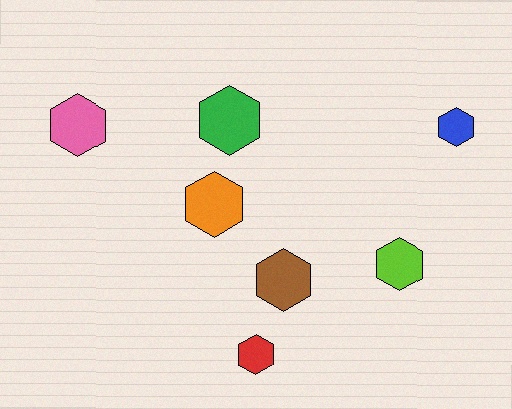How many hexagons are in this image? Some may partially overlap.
There are 7 hexagons.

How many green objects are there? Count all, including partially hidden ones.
There is 1 green object.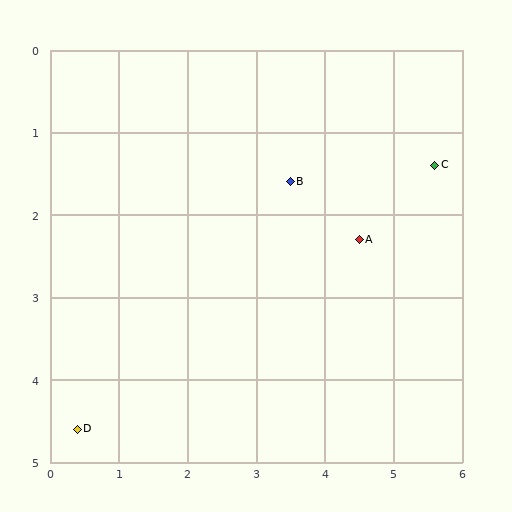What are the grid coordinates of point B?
Point B is at approximately (3.5, 1.6).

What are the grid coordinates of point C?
Point C is at approximately (5.6, 1.4).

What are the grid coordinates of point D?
Point D is at approximately (0.4, 4.6).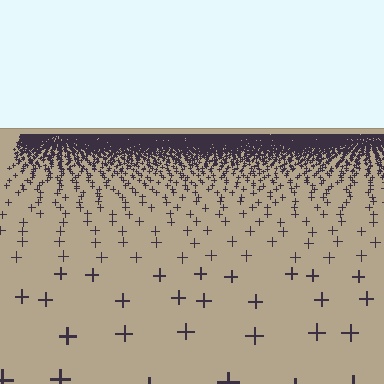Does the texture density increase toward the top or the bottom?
Density increases toward the top.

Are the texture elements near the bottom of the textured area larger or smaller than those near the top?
Larger. Near the bottom, elements are closer to the viewer and appear at a bigger on-screen size.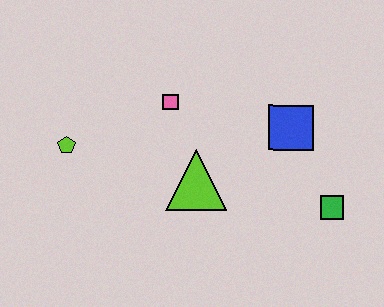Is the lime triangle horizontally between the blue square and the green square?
No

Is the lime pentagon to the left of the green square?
Yes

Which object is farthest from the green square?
The lime pentagon is farthest from the green square.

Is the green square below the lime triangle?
Yes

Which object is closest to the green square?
The blue square is closest to the green square.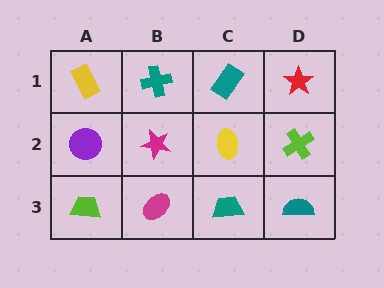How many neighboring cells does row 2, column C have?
4.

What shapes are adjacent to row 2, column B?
A teal cross (row 1, column B), a magenta ellipse (row 3, column B), a purple circle (row 2, column A), a yellow ellipse (row 2, column C).